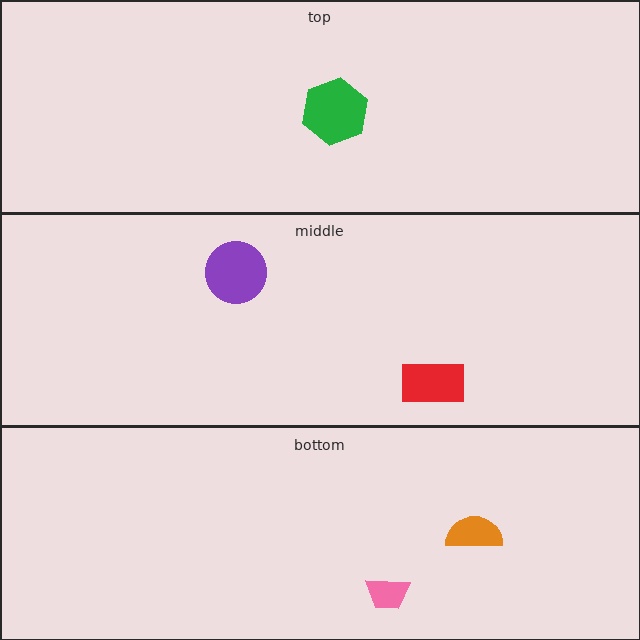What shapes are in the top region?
The green hexagon.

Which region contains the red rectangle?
The middle region.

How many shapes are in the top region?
1.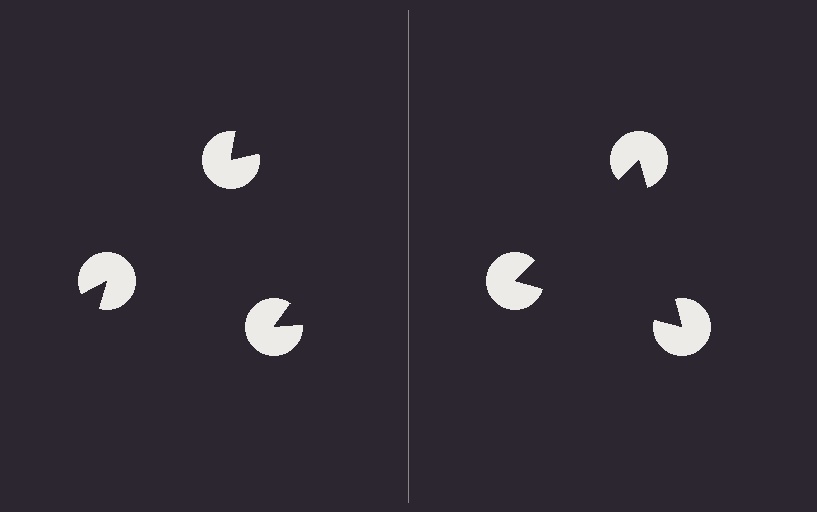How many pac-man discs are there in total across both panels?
6 — 3 on each side.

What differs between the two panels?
The pac-man discs are positioned identically on both sides; only the wedge orientations differ. On the right they align to a triangle; on the left they are misaligned.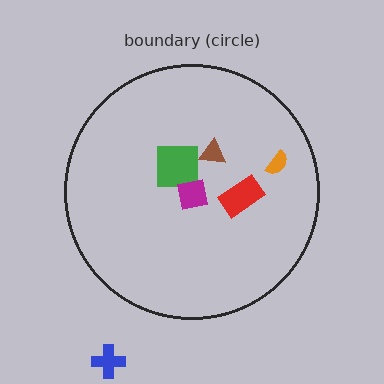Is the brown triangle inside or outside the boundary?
Inside.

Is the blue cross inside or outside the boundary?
Outside.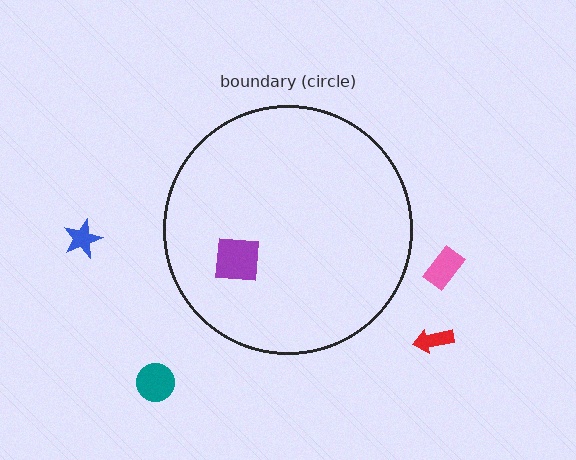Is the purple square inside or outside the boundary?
Inside.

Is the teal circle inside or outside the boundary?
Outside.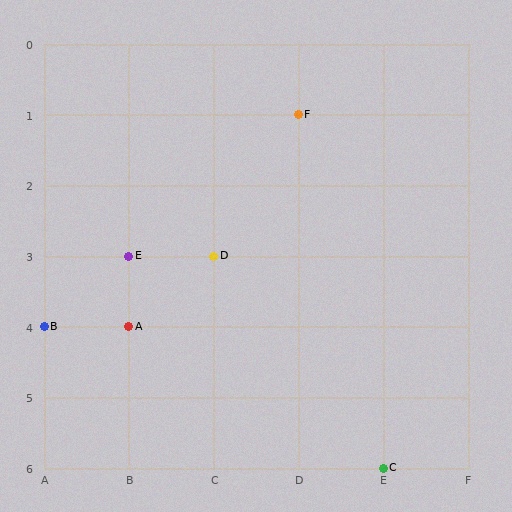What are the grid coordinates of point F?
Point F is at grid coordinates (D, 1).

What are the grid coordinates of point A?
Point A is at grid coordinates (B, 4).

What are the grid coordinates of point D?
Point D is at grid coordinates (C, 3).